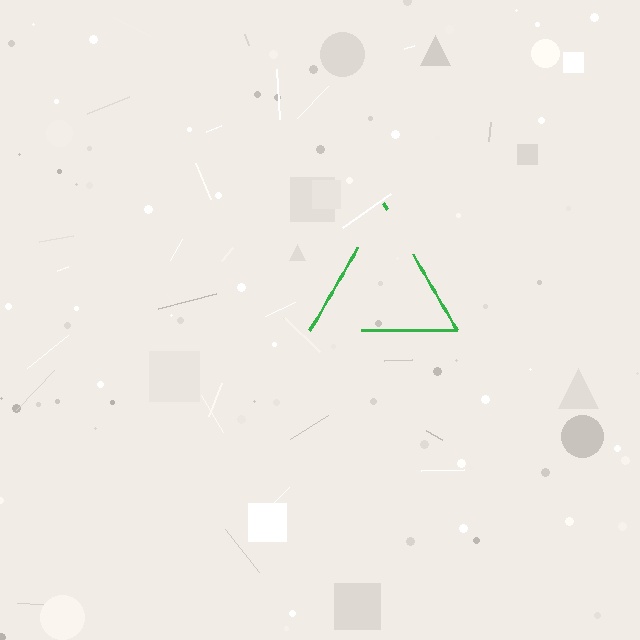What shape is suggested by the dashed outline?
The dashed outline suggests a triangle.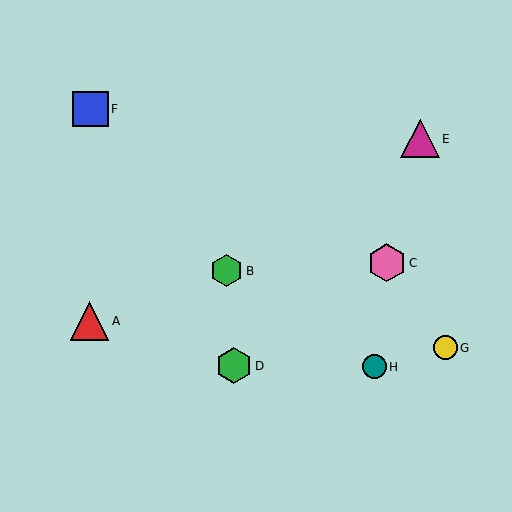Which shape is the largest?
The red triangle (labeled A) is the largest.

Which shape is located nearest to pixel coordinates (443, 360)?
The yellow circle (labeled G) at (445, 348) is nearest to that location.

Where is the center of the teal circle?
The center of the teal circle is at (374, 367).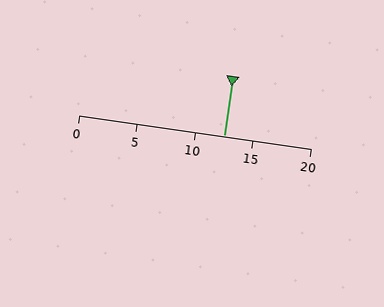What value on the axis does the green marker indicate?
The marker indicates approximately 12.5.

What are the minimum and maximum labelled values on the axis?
The axis runs from 0 to 20.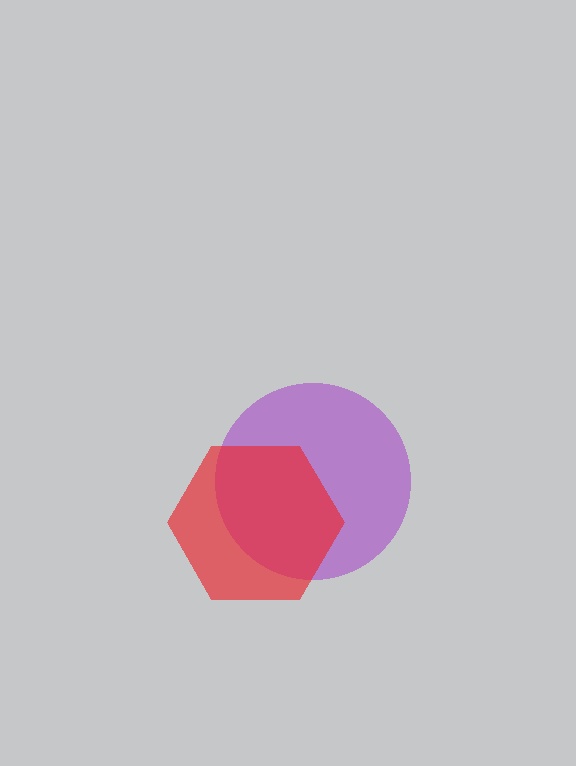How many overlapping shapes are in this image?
There are 2 overlapping shapes in the image.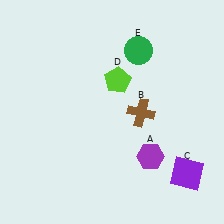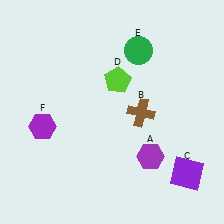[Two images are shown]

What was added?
A purple hexagon (F) was added in Image 2.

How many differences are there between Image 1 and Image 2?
There is 1 difference between the two images.